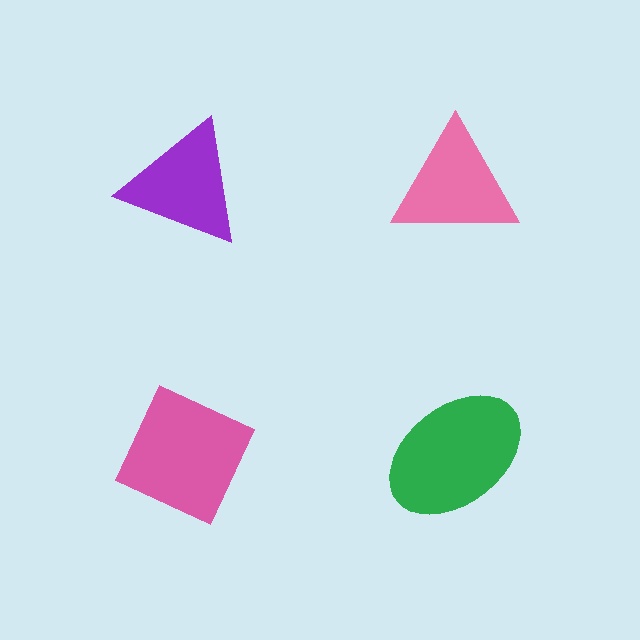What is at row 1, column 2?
A pink triangle.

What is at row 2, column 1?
A pink diamond.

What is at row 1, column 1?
A purple triangle.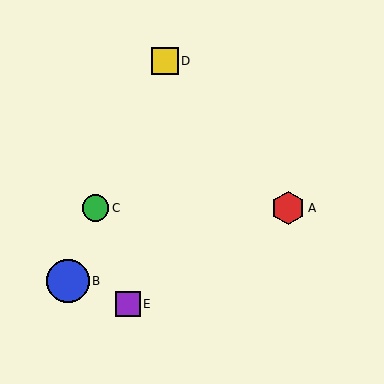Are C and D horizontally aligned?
No, C is at y≈208 and D is at y≈61.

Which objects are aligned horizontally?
Objects A, C are aligned horizontally.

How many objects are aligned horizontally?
2 objects (A, C) are aligned horizontally.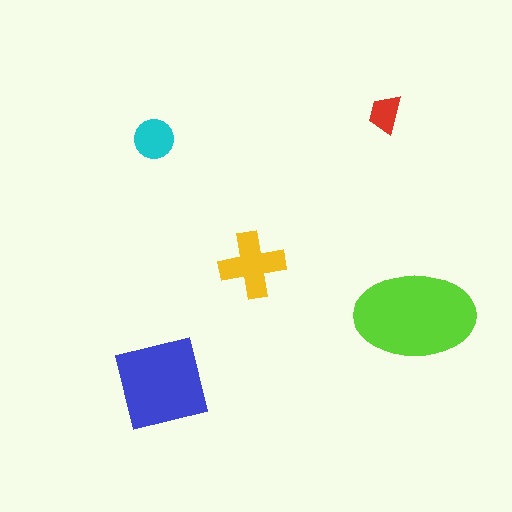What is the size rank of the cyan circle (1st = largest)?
4th.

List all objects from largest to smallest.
The lime ellipse, the blue square, the yellow cross, the cyan circle, the red trapezoid.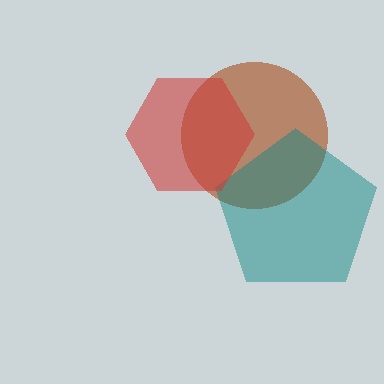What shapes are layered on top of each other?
The layered shapes are: a brown circle, a teal pentagon, a red hexagon.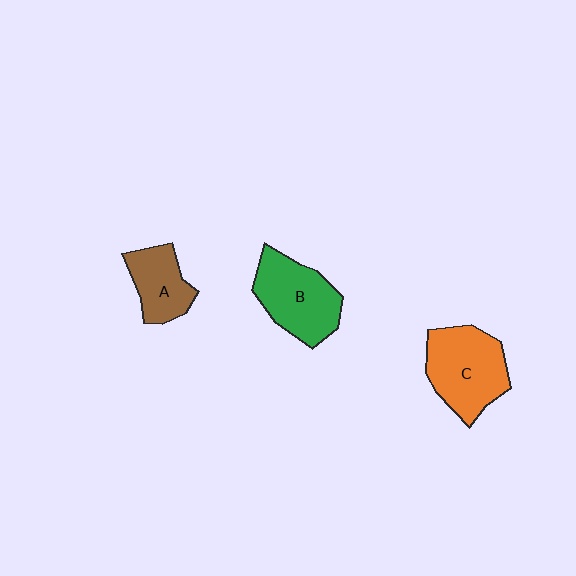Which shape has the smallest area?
Shape A (brown).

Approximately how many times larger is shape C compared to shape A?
Approximately 1.6 times.